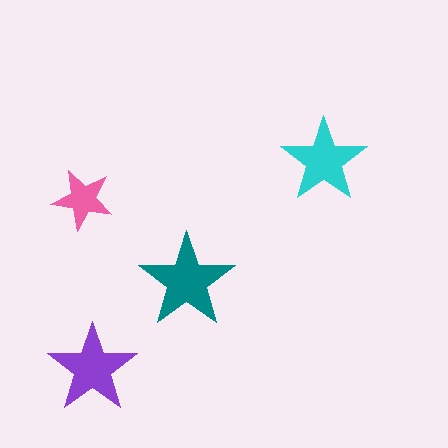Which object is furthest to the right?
The cyan star is rightmost.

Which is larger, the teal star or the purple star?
The teal one.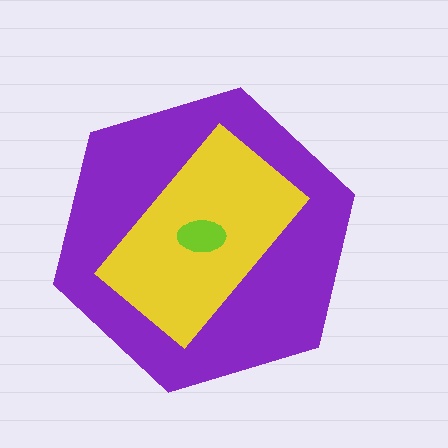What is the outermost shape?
The purple hexagon.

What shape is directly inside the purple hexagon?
The yellow rectangle.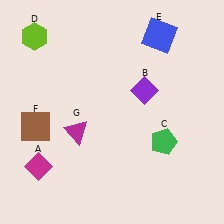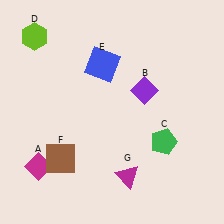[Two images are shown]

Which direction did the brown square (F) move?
The brown square (F) moved down.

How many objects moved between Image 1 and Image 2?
3 objects moved between the two images.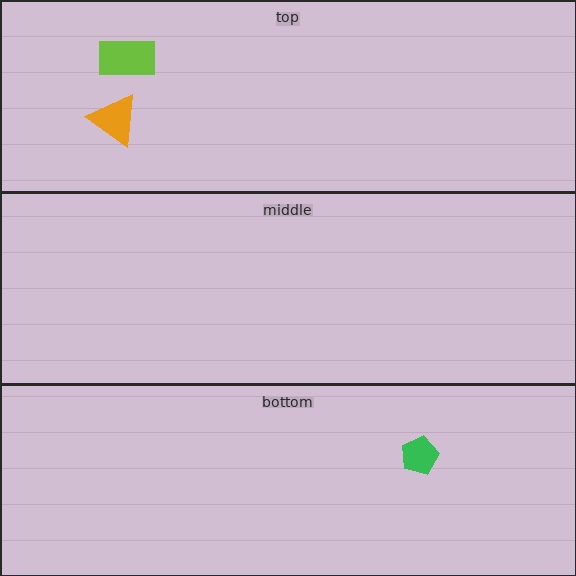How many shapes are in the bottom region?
1.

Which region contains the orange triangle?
The top region.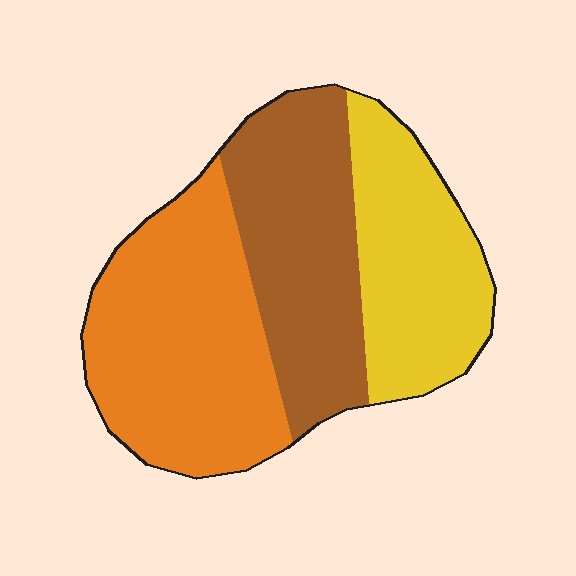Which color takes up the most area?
Orange, at roughly 40%.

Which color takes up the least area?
Yellow, at roughly 30%.